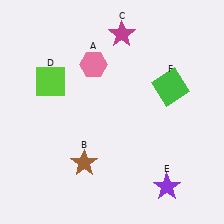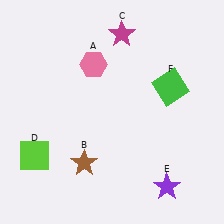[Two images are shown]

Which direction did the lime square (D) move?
The lime square (D) moved down.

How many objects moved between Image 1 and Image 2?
1 object moved between the two images.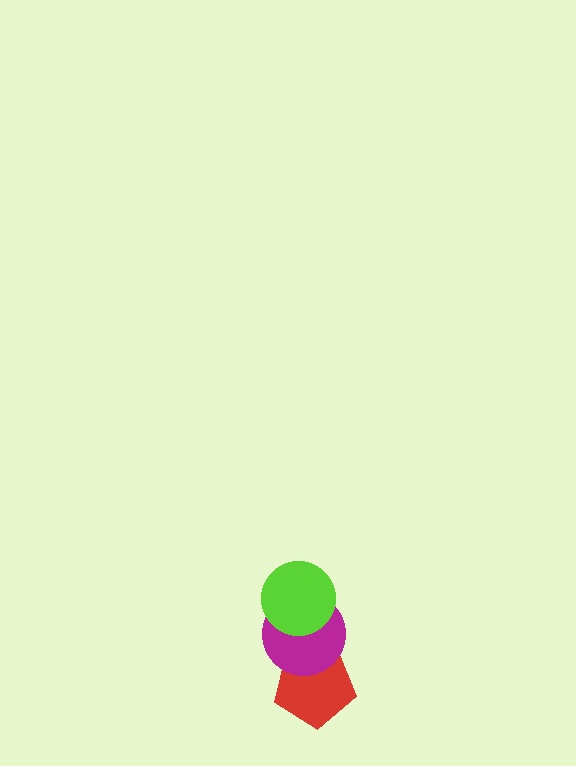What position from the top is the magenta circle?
The magenta circle is 2nd from the top.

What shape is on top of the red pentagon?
The magenta circle is on top of the red pentagon.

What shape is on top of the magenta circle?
The lime circle is on top of the magenta circle.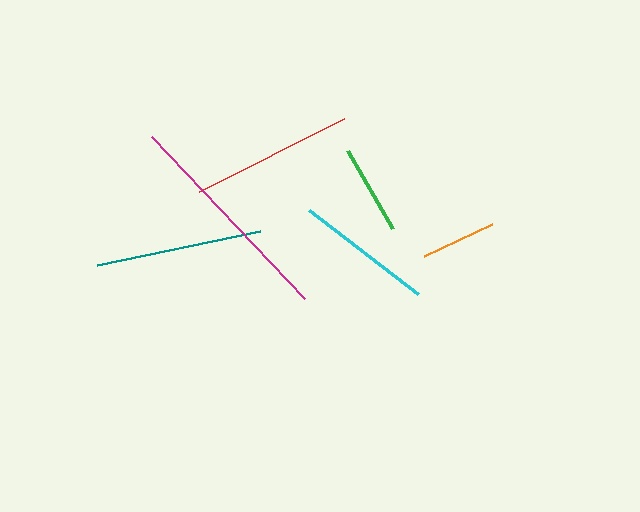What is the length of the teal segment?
The teal segment is approximately 166 pixels long.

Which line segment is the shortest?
The orange line is the shortest at approximately 76 pixels.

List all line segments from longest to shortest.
From longest to shortest: magenta, teal, red, cyan, green, orange.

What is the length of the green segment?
The green segment is approximately 91 pixels long.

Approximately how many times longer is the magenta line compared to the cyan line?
The magenta line is approximately 1.6 times the length of the cyan line.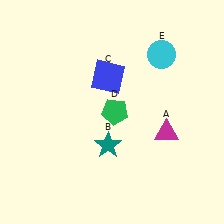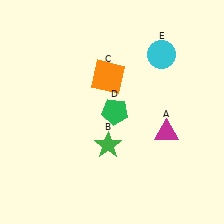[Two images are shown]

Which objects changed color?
B changed from teal to green. C changed from blue to orange.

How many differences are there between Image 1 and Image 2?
There are 2 differences between the two images.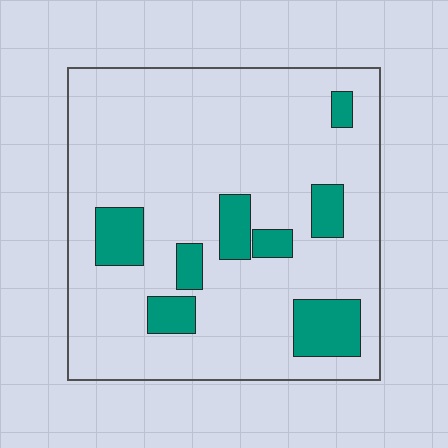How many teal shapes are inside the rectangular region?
8.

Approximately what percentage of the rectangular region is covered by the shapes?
Approximately 15%.